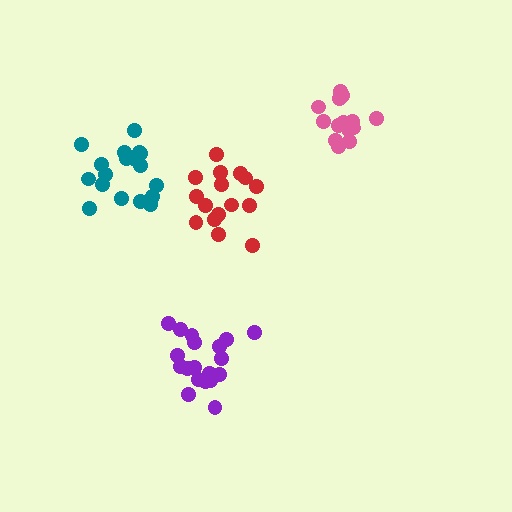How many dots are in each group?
Group 1: 18 dots, Group 2: 16 dots, Group 3: 19 dots, Group 4: 14 dots (67 total).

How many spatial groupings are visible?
There are 4 spatial groupings.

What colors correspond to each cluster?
The clusters are colored: teal, red, purple, pink.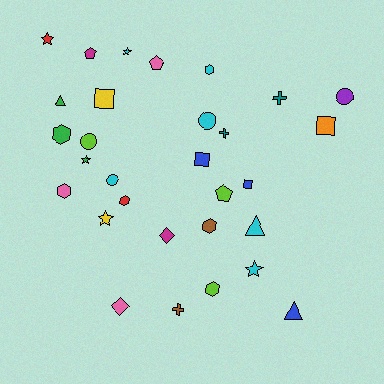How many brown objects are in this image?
There are 2 brown objects.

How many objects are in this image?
There are 30 objects.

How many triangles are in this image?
There are 3 triangles.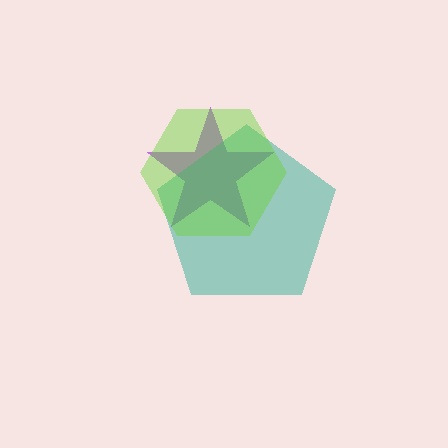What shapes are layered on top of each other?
The layered shapes are: a purple star, a teal pentagon, a lime hexagon.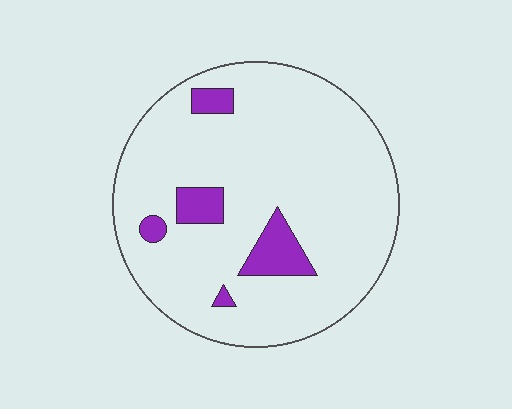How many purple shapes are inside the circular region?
5.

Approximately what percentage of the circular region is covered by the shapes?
Approximately 10%.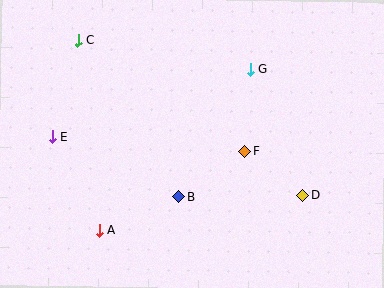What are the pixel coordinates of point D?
Point D is at (303, 195).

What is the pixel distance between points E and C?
The distance between E and C is 99 pixels.